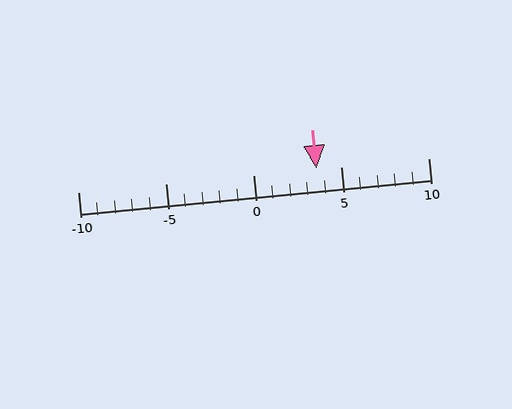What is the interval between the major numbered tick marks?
The major tick marks are spaced 5 units apart.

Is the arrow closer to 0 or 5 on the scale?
The arrow is closer to 5.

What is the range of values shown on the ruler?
The ruler shows values from -10 to 10.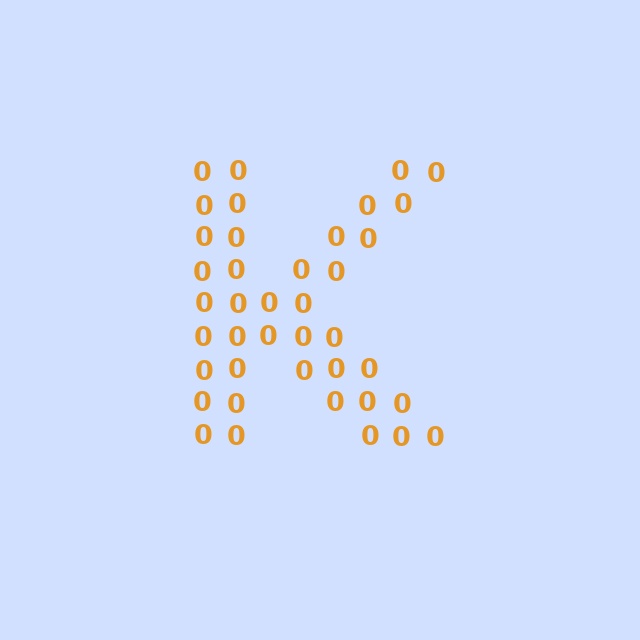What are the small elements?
The small elements are digit 0's.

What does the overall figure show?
The overall figure shows the letter K.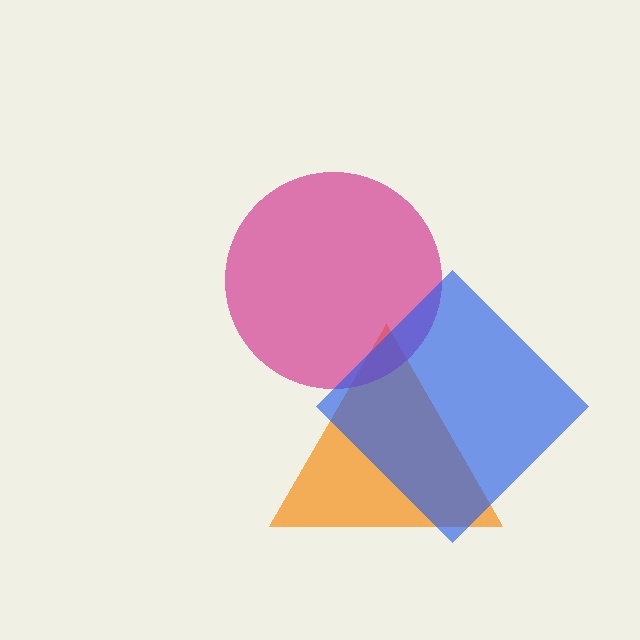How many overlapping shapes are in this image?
There are 3 overlapping shapes in the image.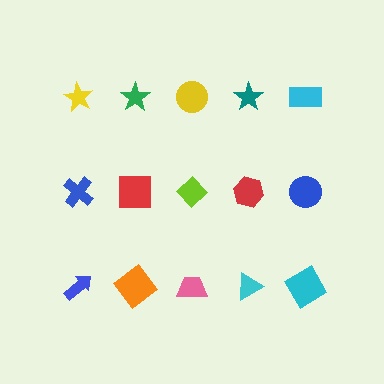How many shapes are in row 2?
5 shapes.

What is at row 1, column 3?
A yellow circle.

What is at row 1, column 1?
A yellow star.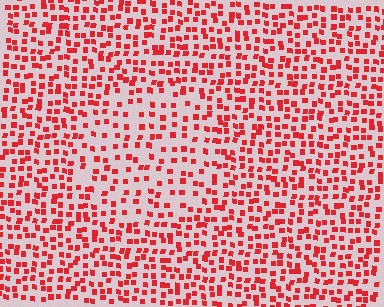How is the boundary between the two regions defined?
The boundary is defined by a change in element density (approximately 1.7x ratio). All elements are the same color, size, and shape.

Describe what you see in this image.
The image contains small red elements arranged at two different densities. A circle-shaped region is visible where the elements are less densely packed than the surrounding area.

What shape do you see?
I see a circle.